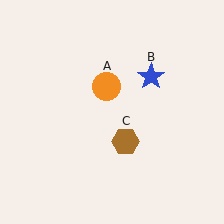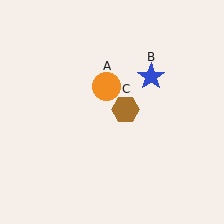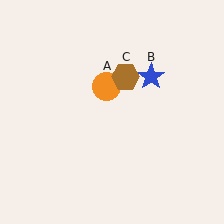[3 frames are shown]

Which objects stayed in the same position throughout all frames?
Orange circle (object A) and blue star (object B) remained stationary.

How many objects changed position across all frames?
1 object changed position: brown hexagon (object C).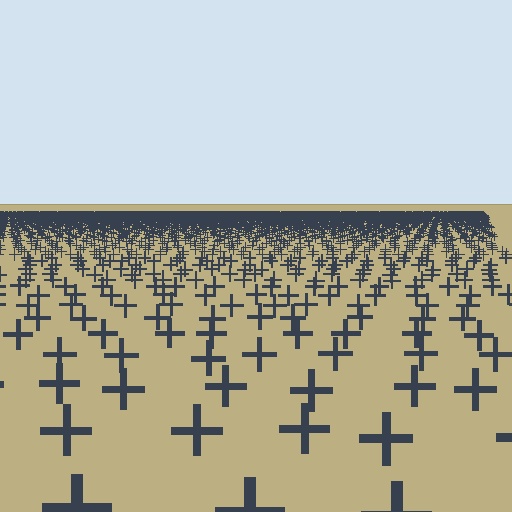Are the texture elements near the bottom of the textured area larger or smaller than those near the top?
Larger. Near the bottom, elements are closer to the viewer and appear at a bigger on-screen size.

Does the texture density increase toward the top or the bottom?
Density increases toward the top.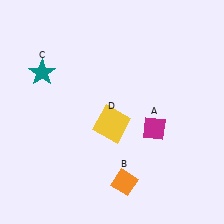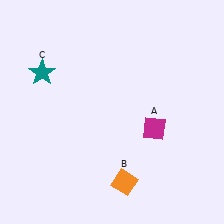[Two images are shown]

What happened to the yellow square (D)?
The yellow square (D) was removed in Image 2. It was in the bottom-left area of Image 1.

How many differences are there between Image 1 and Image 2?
There is 1 difference between the two images.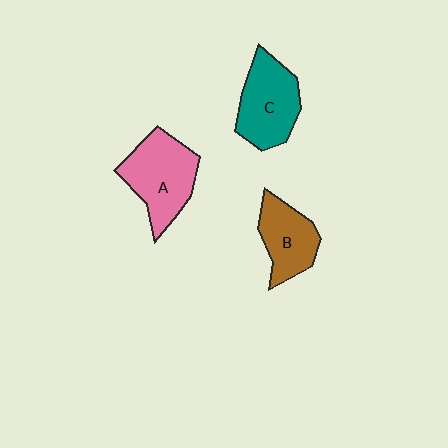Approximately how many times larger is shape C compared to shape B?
Approximately 1.3 times.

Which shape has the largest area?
Shape A (pink).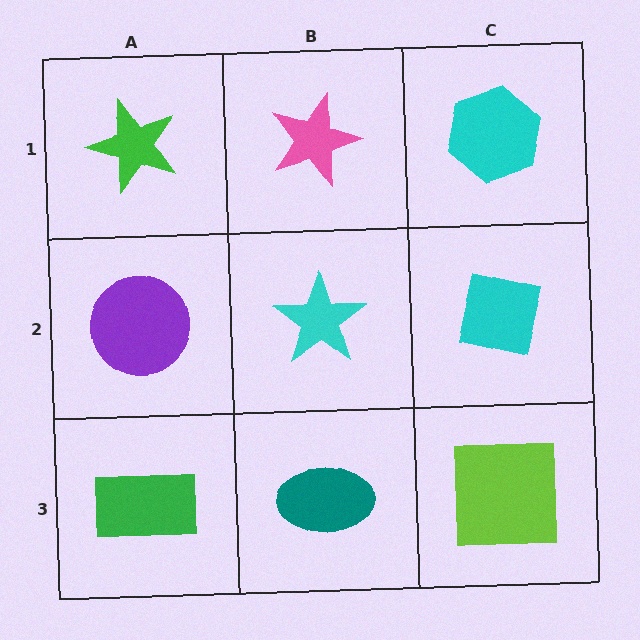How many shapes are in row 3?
3 shapes.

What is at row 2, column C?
A cyan square.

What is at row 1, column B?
A pink star.